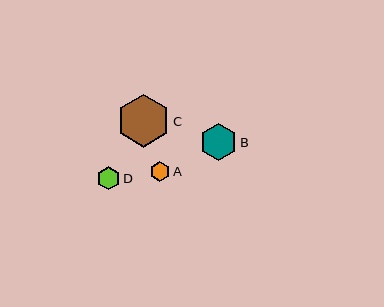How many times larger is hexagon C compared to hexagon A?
Hexagon C is approximately 2.7 times the size of hexagon A.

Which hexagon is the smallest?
Hexagon A is the smallest with a size of approximately 20 pixels.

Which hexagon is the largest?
Hexagon C is the largest with a size of approximately 53 pixels.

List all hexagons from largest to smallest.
From largest to smallest: C, B, D, A.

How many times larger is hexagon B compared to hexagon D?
Hexagon B is approximately 1.6 times the size of hexagon D.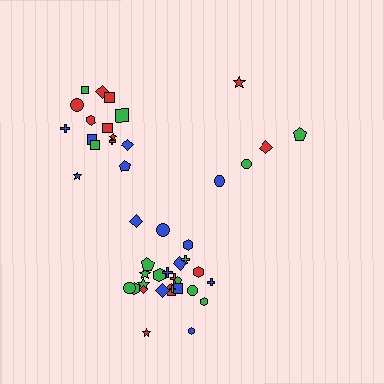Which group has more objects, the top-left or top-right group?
The top-left group.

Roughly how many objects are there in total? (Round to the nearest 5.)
Roughly 45 objects in total.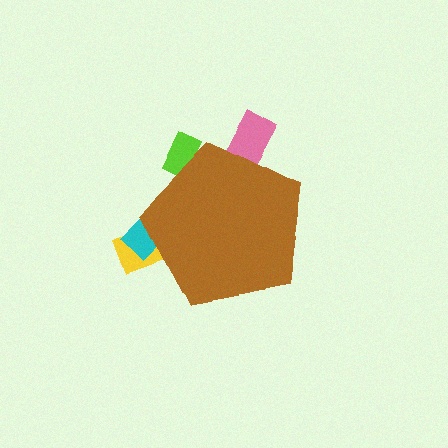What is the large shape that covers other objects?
A brown pentagon.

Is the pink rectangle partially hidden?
Yes, the pink rectangle is partially hidden behind the brown pentagon.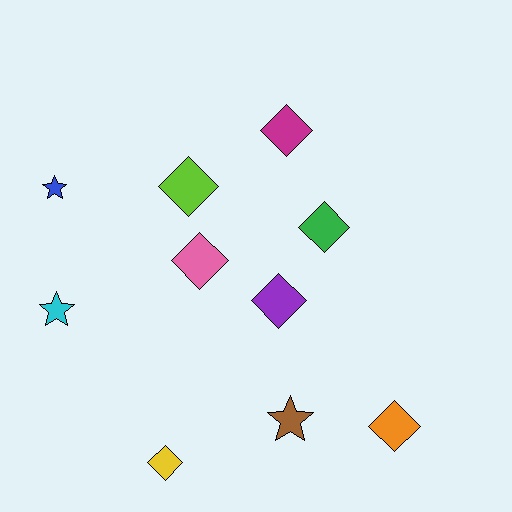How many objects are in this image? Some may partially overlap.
There are 10 objects.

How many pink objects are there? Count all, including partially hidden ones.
There is 1 pink object.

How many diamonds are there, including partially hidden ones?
There are 7 diamonds.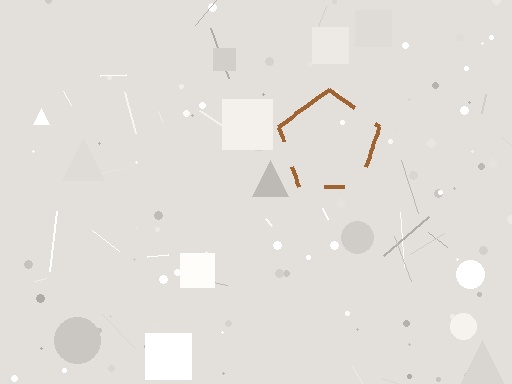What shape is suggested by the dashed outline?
The dashed outline suggests a pentagon.